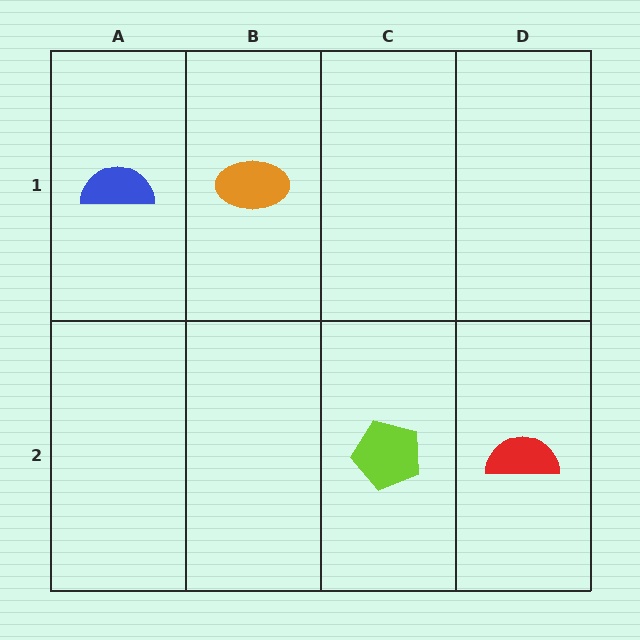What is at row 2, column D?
A red semicircle.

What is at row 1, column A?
A blue semicircle.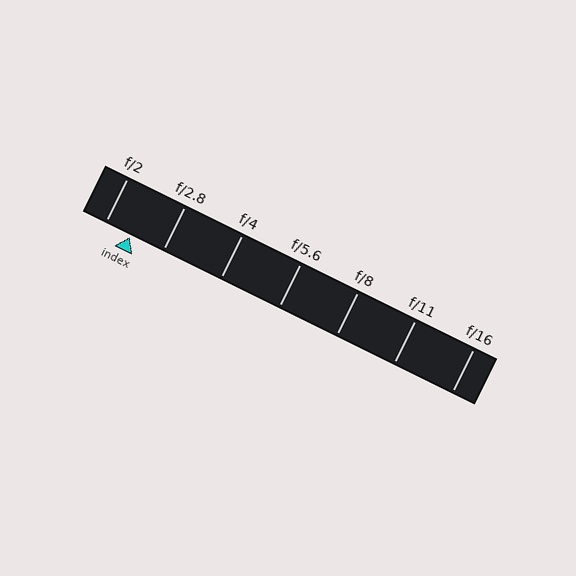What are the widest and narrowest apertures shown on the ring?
The widest aperture shown is f/2 and the narrowest is f/16.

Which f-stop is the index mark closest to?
The index mark is closest to f/2.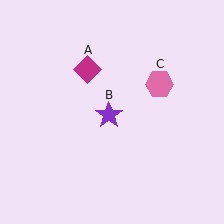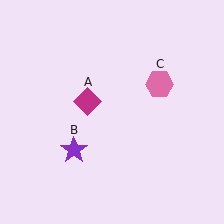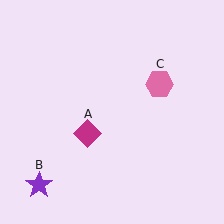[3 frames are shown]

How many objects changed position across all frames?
2 objects changed position: magenta diamond (object A), purple star (object B).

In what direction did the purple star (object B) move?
The purple star (object B) moved down and to the left.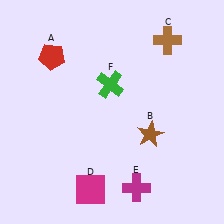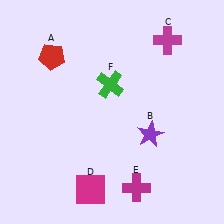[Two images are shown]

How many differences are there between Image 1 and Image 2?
There are 2 differences between the two images.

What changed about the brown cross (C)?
In Image 1, C is brown. In Image 2, it changed to magenta.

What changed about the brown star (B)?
In Image 1, B is brown. In Image 2, it changed to purple.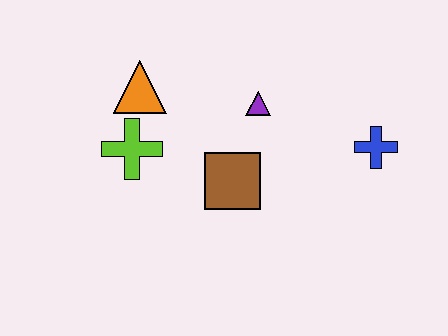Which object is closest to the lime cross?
The orange triangle is closest to the lime cross.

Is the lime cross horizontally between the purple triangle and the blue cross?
No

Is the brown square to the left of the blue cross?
Yes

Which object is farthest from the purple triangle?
The lime cross is farthest from the purple triangle.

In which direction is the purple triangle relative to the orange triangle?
The purple triangle is to the right of the orange triangle.